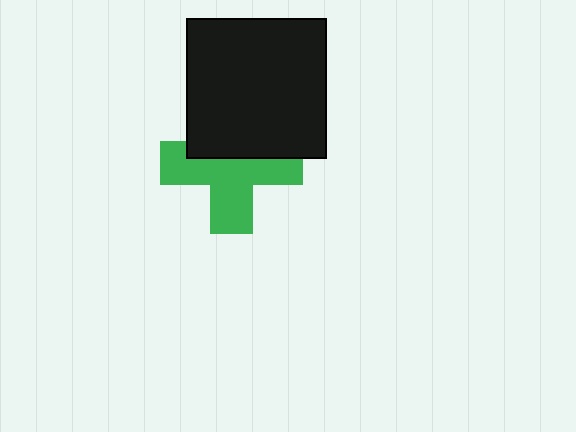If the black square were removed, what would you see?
You would see the complete green cross.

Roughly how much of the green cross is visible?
About half of it is visible (roughly 59%).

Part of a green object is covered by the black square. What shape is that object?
It is a cross.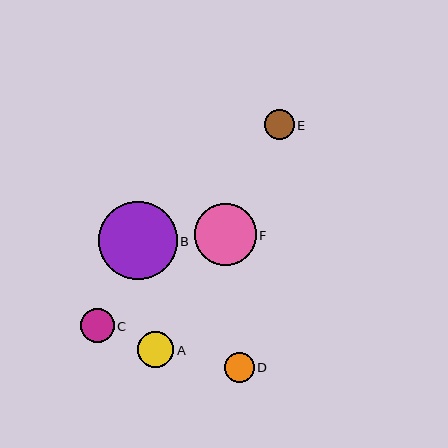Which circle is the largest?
Circle B is the largest with a size of approximately 78 pixels.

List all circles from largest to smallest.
From largest to smallest: B, F, A, C, E, D.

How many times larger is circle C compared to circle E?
Circle C is approximately 1.1 times the size of circle E.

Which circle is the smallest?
Circle D is the smallest with a size of approximately 30 pixels.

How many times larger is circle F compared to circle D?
Circle F is approximately 2.1 times the size of circle D.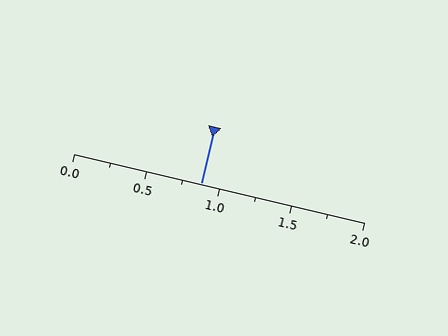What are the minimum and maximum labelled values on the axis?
The axis runs from 0.0 to 2.0.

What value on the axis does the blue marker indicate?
The marker indicates approximately 0.88.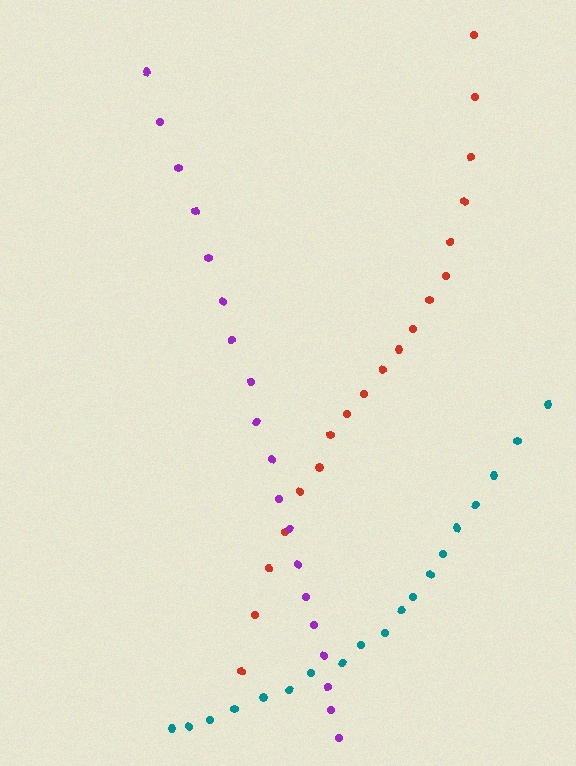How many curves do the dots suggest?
There are 3 distinct paths.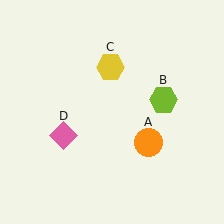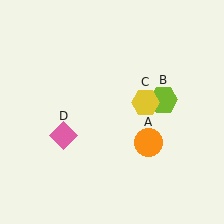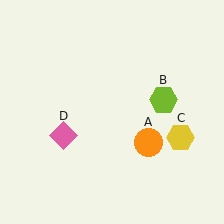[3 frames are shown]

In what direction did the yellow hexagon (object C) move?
The yellow hexagon (object C) moved down and to the right.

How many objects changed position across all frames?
1 object changed position: yellow hexagon (object C).